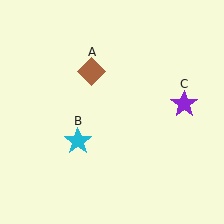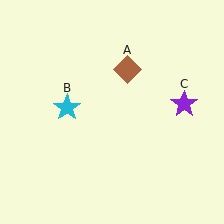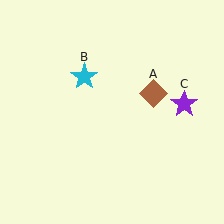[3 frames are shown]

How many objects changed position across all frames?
2 objects changed position: brown diamond (object A), cyan star (object B).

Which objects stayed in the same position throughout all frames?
Purple star (object C) remained stationary.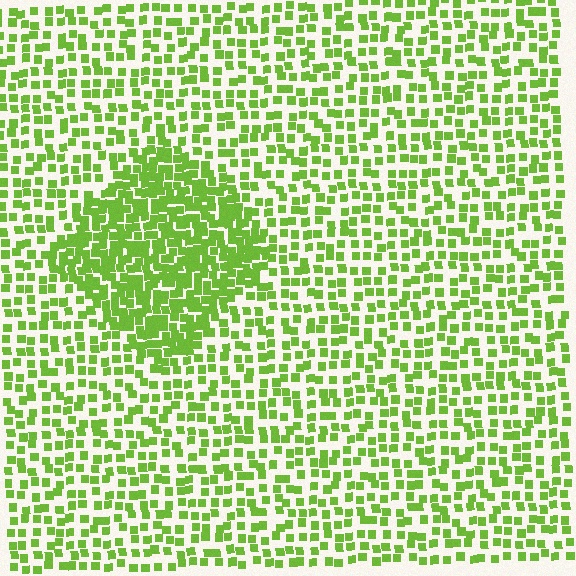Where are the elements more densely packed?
The elements are more densely packed inside the diamond boundary.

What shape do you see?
I see a diamond.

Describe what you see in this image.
The image contains small lime elements arranged at two different densities. A diamond-shaped region is visible where the elements are more densely packed than the surrounding area.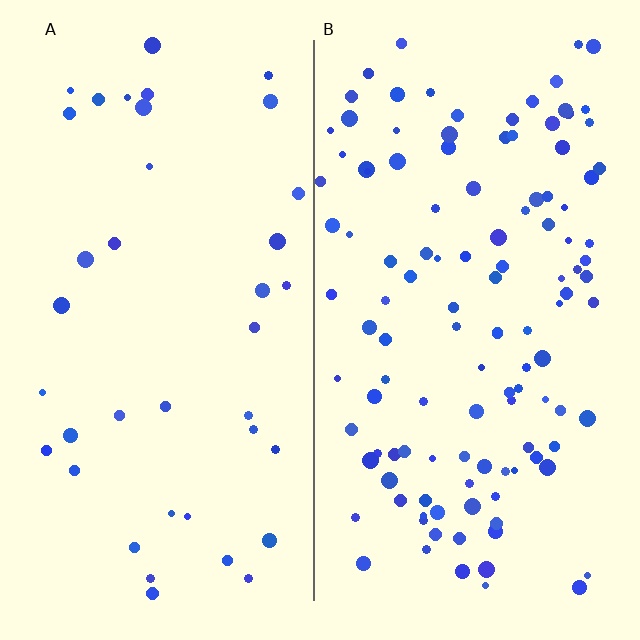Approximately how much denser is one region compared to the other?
Approximately 3.2× — region B over region A.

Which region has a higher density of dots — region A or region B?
B (the right).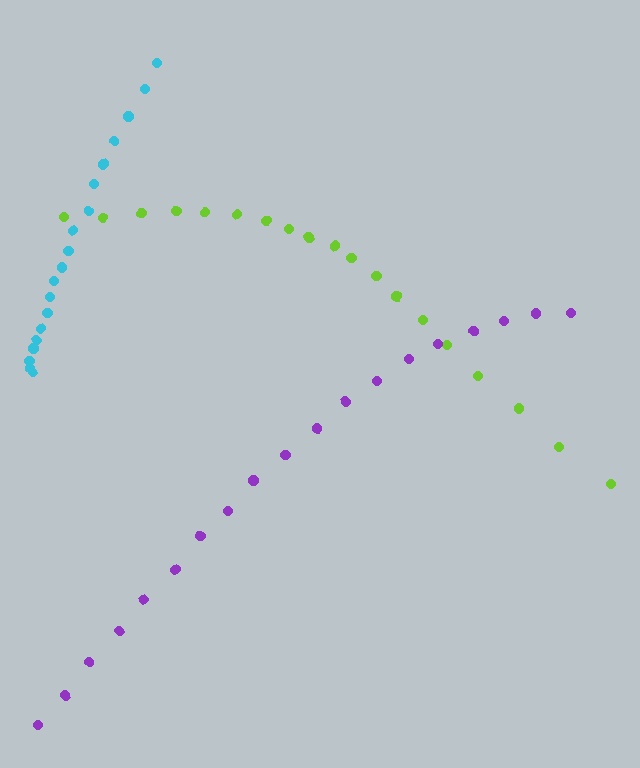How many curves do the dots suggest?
There are 3 distinct paths.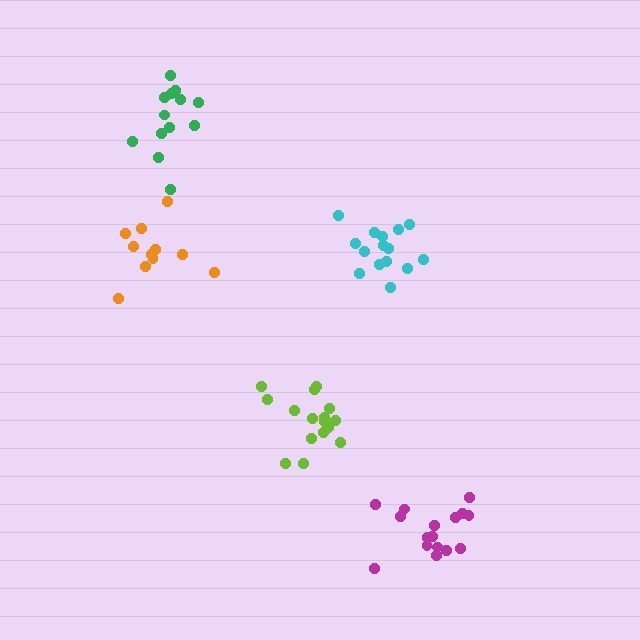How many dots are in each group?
Group 1: 16 dots, Group 2: 16 dots, Group 3: 11 dots, Group 4: 13 dots, Group 5: 15 dots (71 total).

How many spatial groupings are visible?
There are 5 spatial groupings.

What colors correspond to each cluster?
The clusters are colored: magenta, lime, orange, green, cyan.